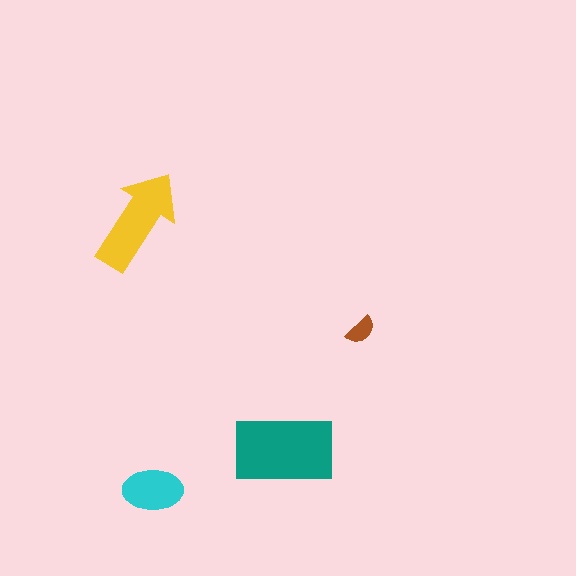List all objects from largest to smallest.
The teal rectangle, the yellow arrow, the cyan ellipse, the brown semicircle.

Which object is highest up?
The yellow arrow is topmost.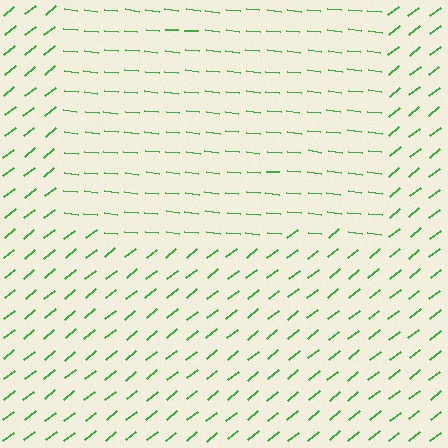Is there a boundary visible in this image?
Yes, there is a texture boundary formed by a change in line orientation.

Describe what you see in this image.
The image is filled with small green line segments. A rectangle region in the image has lines oriented differently from the surrounding lines, creating a visible texture boundary.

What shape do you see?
I see a rectangle.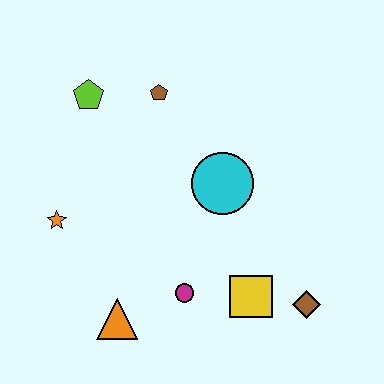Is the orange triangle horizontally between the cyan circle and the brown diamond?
No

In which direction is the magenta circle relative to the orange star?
The magenta circle is to the right of the orange star.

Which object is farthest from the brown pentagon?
The brown diamond is farthest from the brown pentagon.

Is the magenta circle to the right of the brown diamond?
No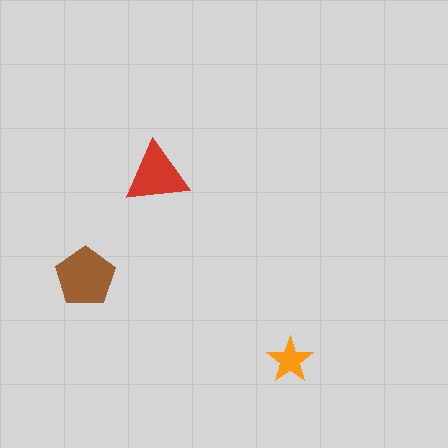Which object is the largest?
The brown pentagon.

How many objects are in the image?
There are 3 objects in the image.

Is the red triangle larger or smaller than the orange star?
Larger.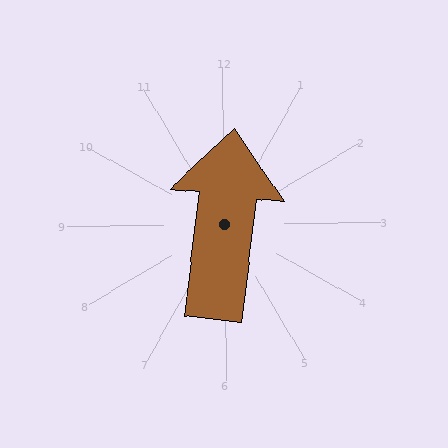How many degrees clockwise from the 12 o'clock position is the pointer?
Approximately 7 degrees.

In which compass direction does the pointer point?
North.